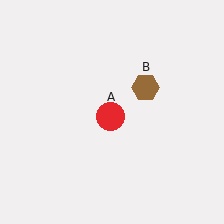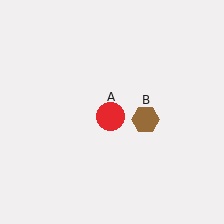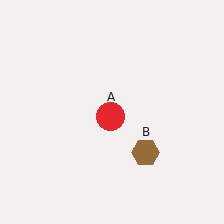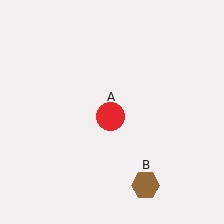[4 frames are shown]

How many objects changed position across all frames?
1 object changed position: brown hexagon (object B).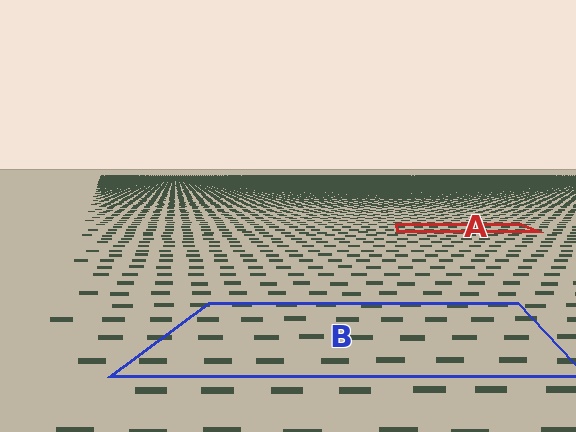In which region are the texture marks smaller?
The texture marks are smaller in region A, because it is farther away.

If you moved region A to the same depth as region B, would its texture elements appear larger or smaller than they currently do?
They would appear larger. At a closer depth, the same texture elements are projected at a bigger on-screen size.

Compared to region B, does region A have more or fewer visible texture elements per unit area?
Region A has more texture elements per unit area — they are packed more densely because it is farther away.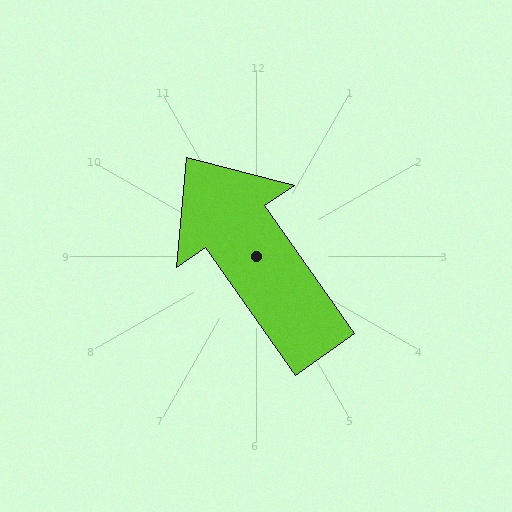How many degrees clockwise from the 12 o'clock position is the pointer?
Approximately 325 degrees.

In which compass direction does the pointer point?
Northwest.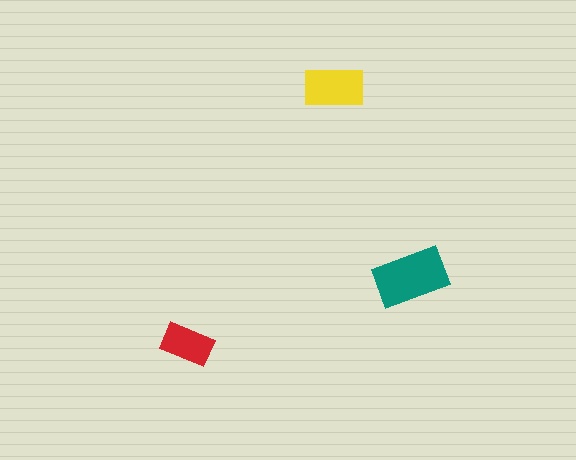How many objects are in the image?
There are 3 objects in the image.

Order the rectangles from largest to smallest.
the teal one, the yellow one, the red one.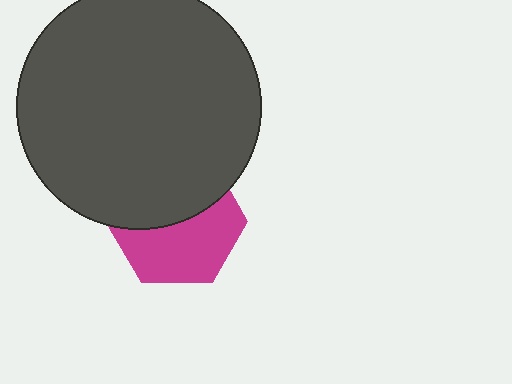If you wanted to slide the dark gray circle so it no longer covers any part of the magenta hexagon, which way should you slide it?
Slide it up — that is the most direct way to separate the two shapes.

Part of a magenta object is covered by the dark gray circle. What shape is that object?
It is a hexagon.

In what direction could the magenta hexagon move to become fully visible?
The magenta hexagon could move down. That would shift it out from behind the dark gray circle entirely.